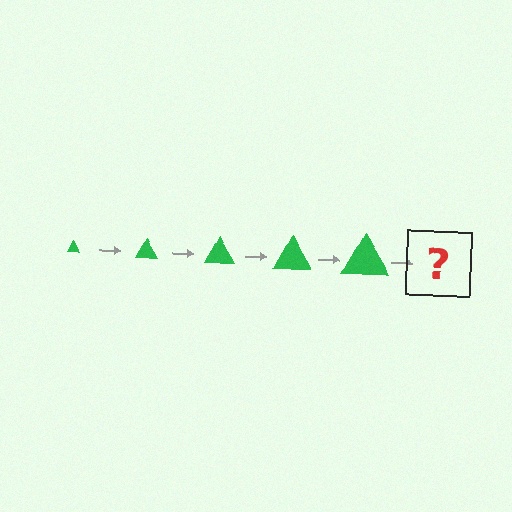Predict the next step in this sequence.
The next step is a green triangle, larger than the previous one.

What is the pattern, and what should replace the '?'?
The pattern is that the triangle gets progressively larger each step. The '?' should be a green triangle, larger than the previous one.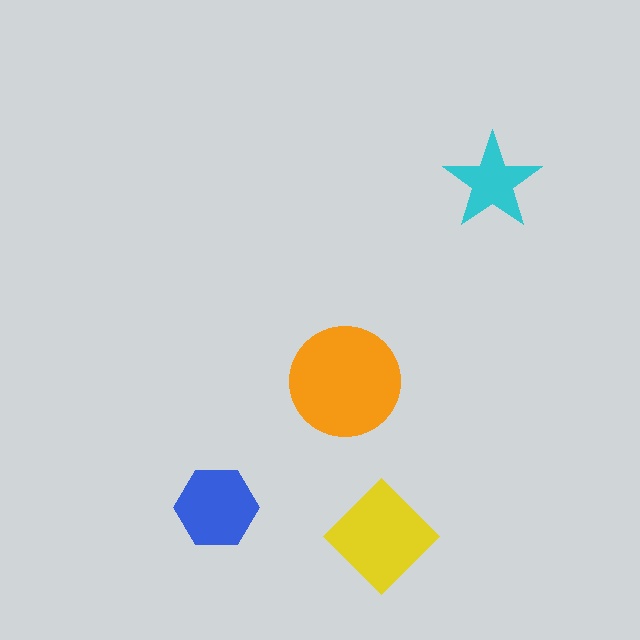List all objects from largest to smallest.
The orange circle, the yellow diamond, the blue hexagon, the cyan star.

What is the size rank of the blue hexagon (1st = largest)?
3rd.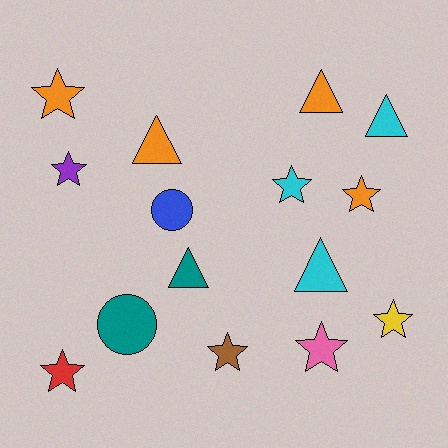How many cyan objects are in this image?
There are 3 cyan objects.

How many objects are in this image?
There are 15 objects.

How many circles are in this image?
There are 2 circles.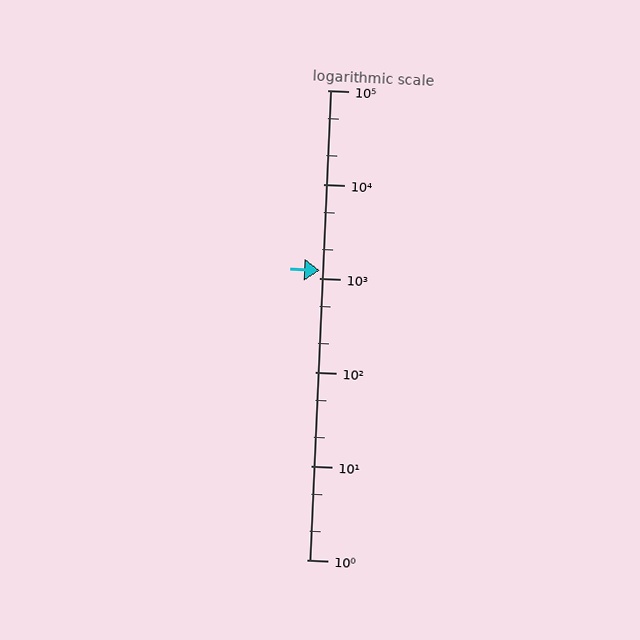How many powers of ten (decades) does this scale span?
The scale spans 5 decades, from 1 to 100000.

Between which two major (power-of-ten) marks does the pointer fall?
The pointer is between 1000 and 10000.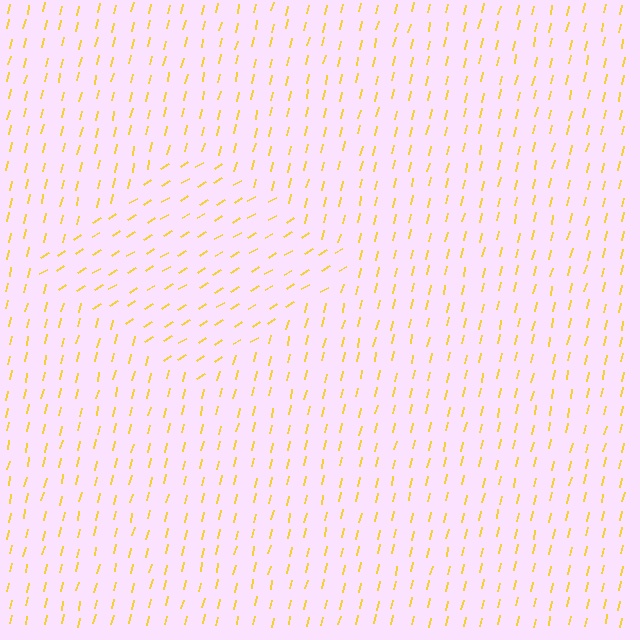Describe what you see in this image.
The image is filled with small yellow line segments. A diamond region in the image has lines oriented differently from the surrounding lines, creating a visible texture boundary.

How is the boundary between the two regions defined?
The boundary is defined purely by a change in line orientation (approximately 45 degrees difference). All lines are the same color and thickness.